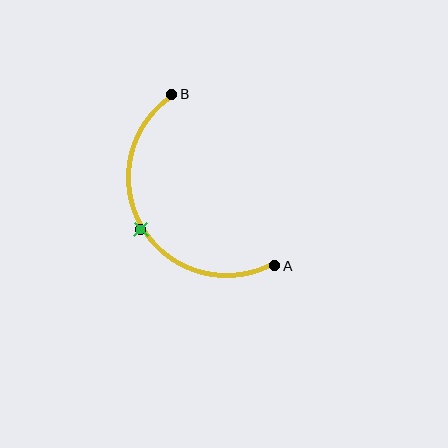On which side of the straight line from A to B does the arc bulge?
The arc bulges to the left of the straight line connecting A and B.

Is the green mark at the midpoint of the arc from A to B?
Yes. The green mark lies on the arc at equal arc-length from both A and B — it is the arc midpoint.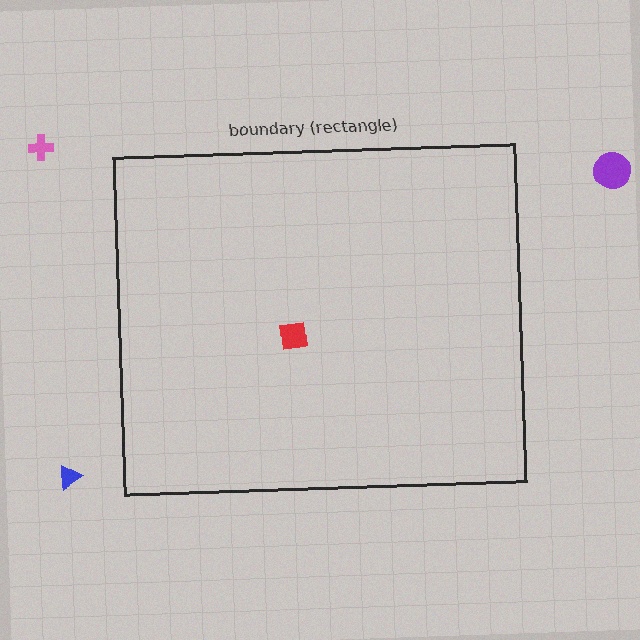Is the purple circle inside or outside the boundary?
Outside.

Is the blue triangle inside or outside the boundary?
Outside.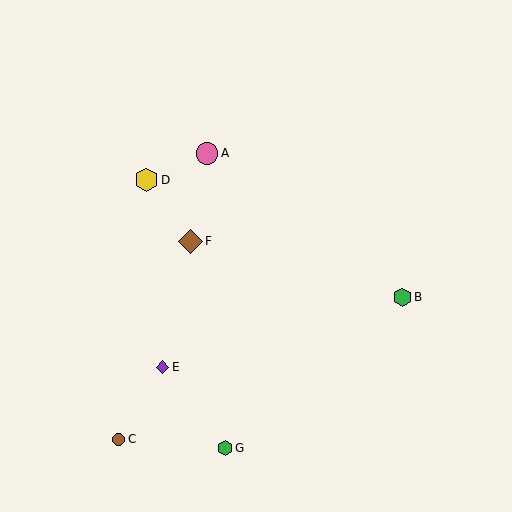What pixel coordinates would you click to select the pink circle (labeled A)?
Click at (207, 153) to select the pink circle A.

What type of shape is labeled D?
Shape D is a yellow hexagon.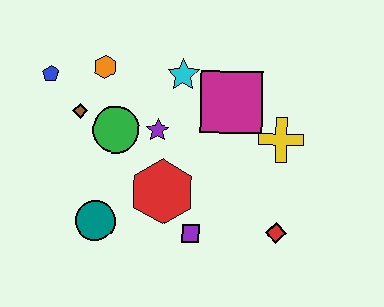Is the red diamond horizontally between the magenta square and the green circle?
No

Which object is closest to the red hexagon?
The purple square is closest to the red hexagon.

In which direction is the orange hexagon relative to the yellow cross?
The orange hexagon is to the left of the yellow cross.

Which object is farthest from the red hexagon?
The blue pentagon is farthest from the red hexagon.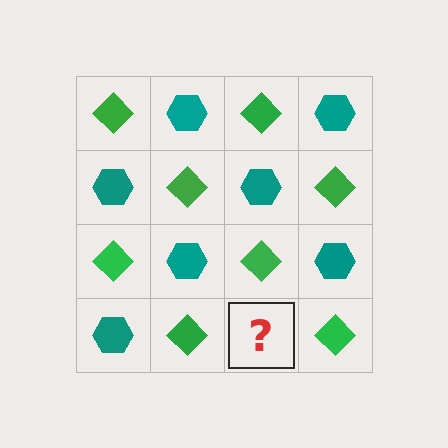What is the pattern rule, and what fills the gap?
The rule is that it alternates green diamond and teal hexagon in a checkerboard pattern. The gap should be filled with a teal hexagon.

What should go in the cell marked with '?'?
The missing cell should contain a teal hexagon.